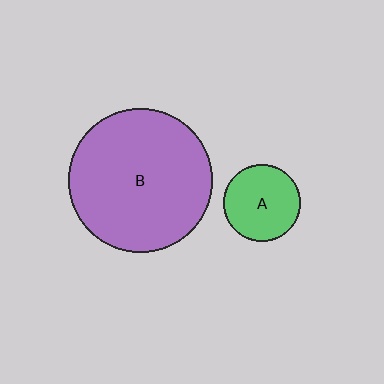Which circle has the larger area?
Circle B (purple).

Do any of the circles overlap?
No, none of the circles overlap.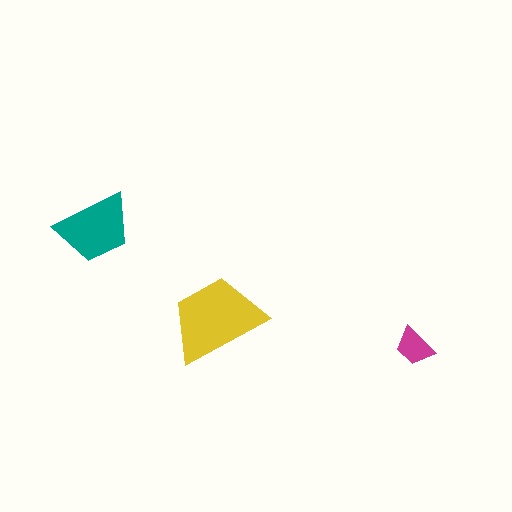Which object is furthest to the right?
The magenta trapezoid is rightmost.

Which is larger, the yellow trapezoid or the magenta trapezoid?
The yellow one.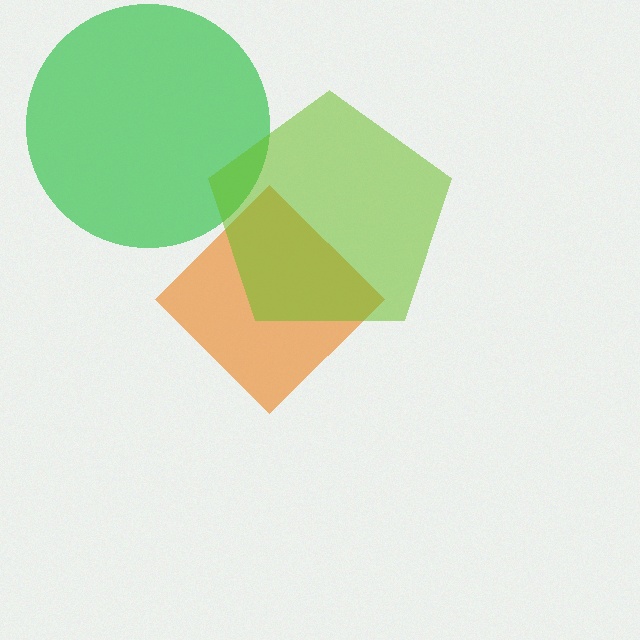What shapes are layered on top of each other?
The layered shapes are: an orange diamond, a green circle, a lime pentagon.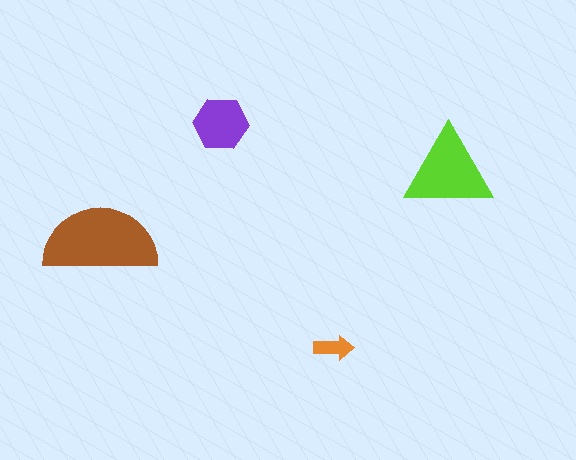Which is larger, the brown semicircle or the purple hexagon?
The brown semicircle.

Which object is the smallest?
The orange arrow.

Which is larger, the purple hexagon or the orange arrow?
The purple hexagon.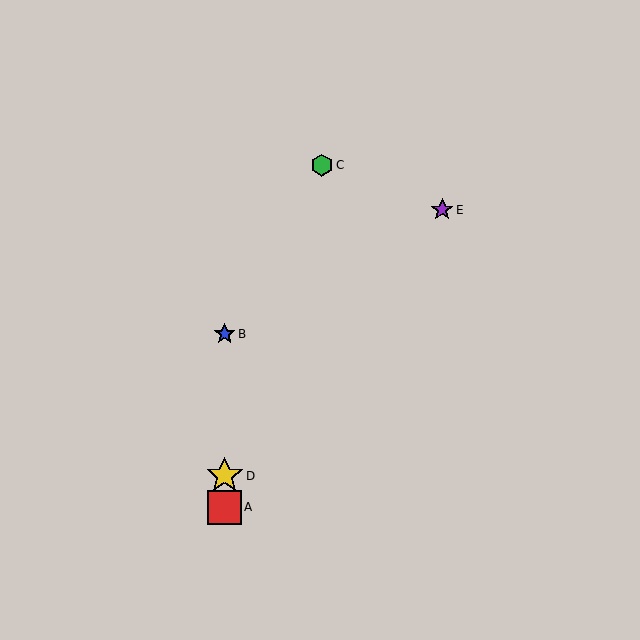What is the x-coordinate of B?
Object B is at x≈225.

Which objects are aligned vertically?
Objects A, B, D are aligned vertically.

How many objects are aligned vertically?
3 objects (A, B, D) are aligned vertically.